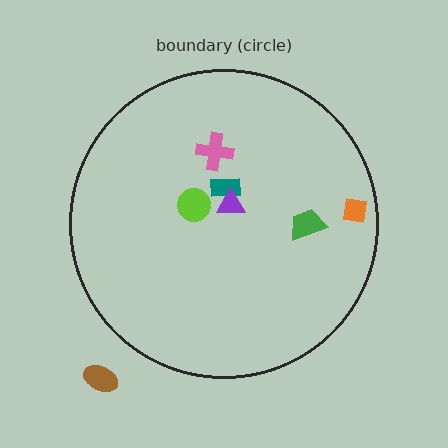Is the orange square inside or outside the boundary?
Inside.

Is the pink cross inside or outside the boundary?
Inside.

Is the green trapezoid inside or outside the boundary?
Inside.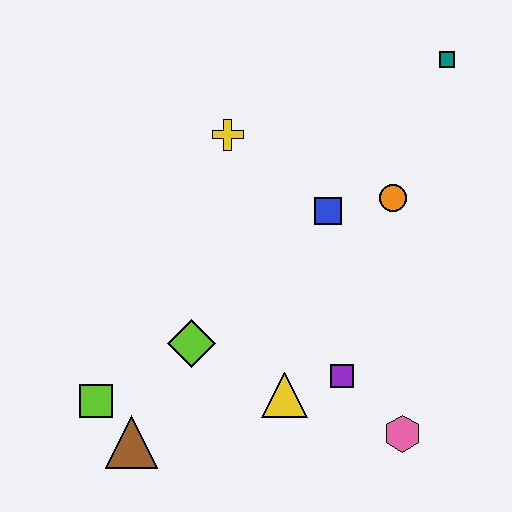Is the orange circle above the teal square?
No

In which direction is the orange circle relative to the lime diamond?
The orange circle is to the right of the lime diamond.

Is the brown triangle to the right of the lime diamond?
No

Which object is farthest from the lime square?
The teal square is farthest from the lime square.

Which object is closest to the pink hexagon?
The purple square is closest to the pink hexagon.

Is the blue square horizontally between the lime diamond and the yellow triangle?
No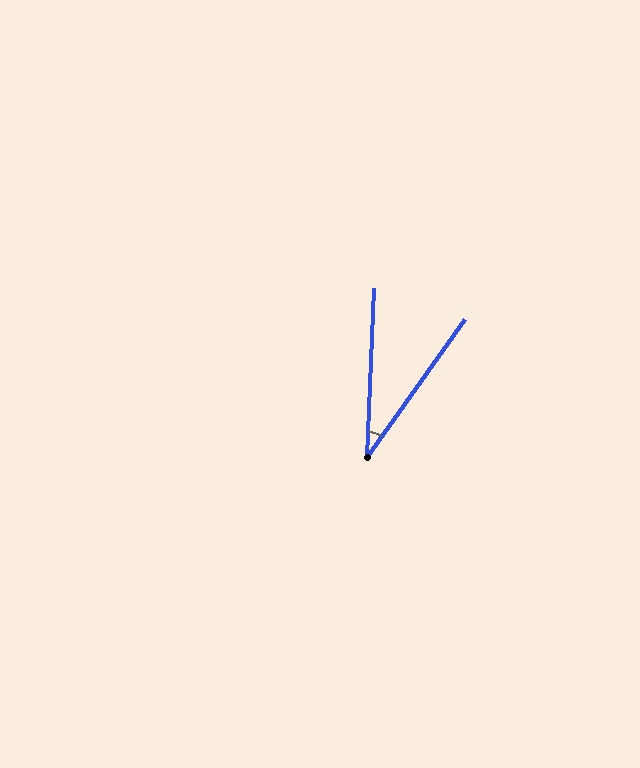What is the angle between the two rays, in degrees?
Approximately 33 degrees.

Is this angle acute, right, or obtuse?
It is acute.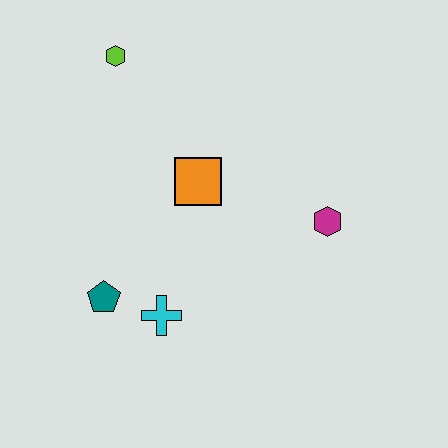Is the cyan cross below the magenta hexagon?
Yes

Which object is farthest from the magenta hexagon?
The lime hexagon is farthest from the magenta hexagon.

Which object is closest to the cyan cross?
The teal pentagon is closest to the cyan cross.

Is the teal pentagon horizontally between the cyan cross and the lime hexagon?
No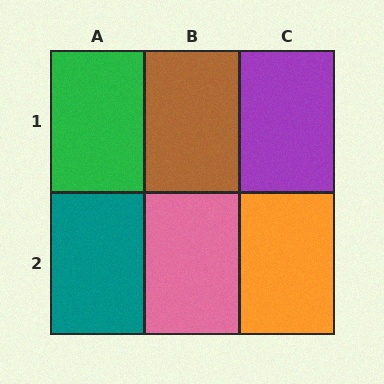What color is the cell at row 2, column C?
Orange.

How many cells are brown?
1 cell is brown.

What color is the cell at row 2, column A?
Teal.